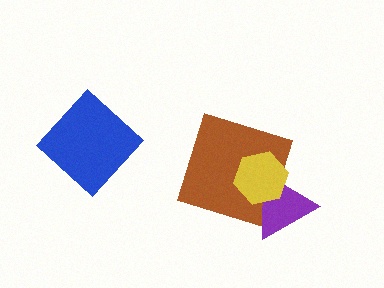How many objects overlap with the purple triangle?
2 objects overlap with the purple triangle.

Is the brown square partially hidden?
Yes, it is partially covered by another shape.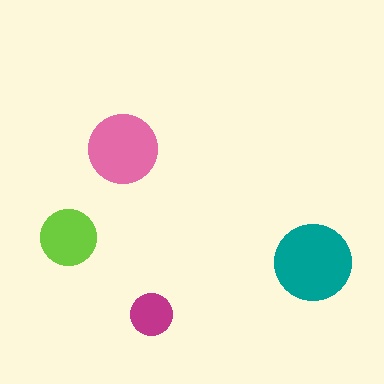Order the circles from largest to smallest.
the teal one, the pink one, the lime one, the magenta one.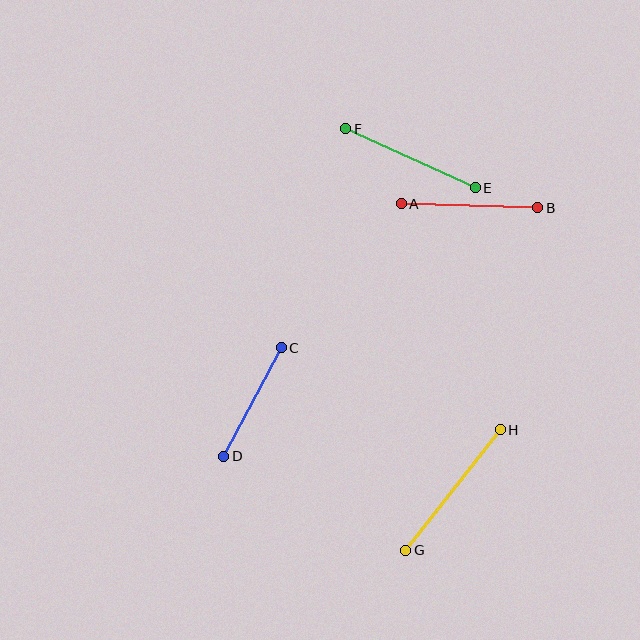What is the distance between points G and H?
The distance is approximately 153 pixels.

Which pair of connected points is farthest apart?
Points G and H are farthest apart.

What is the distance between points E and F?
The distance is approximately 142 pixels.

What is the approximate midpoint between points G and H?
The midpoint is at approximately (453, 490) pixels.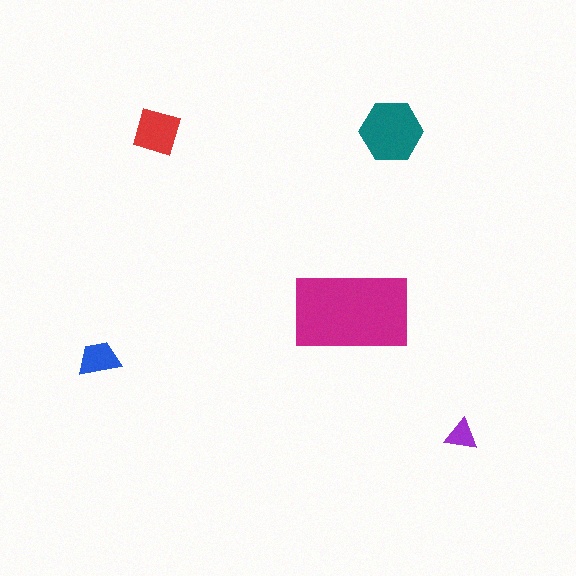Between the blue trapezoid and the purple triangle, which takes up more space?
The blue trapezoid.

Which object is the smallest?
The purple triangle.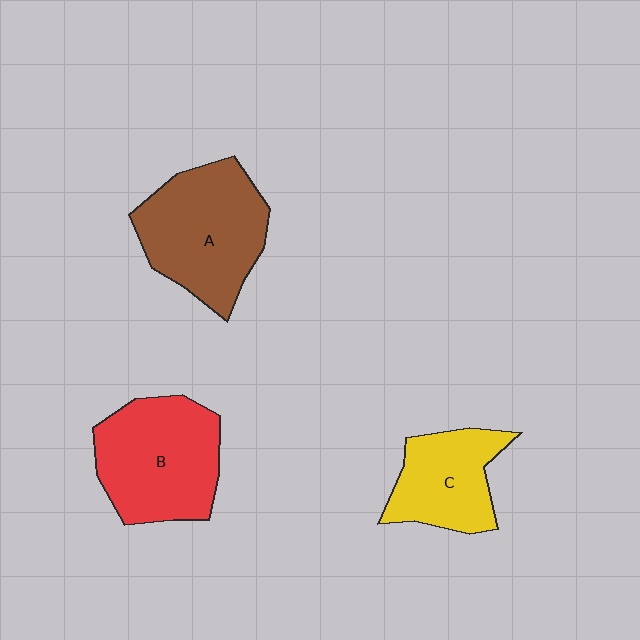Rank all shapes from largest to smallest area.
From largest to smallest: A (brown), B (red), C (yellow).